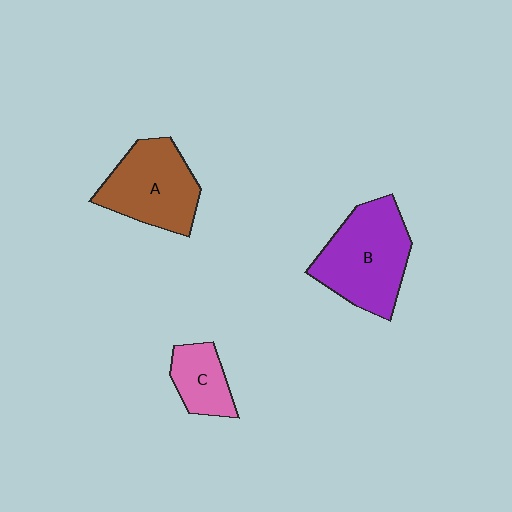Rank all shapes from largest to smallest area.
From largest to smallest: B (purple), A (brown), C (pink).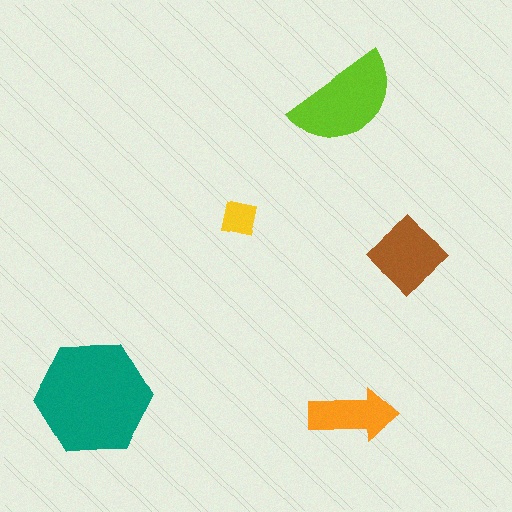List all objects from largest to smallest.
The teal hexagon, the lime semicircle, the brown diamond, the orange arrow, the yellow square.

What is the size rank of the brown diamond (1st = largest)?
3rd.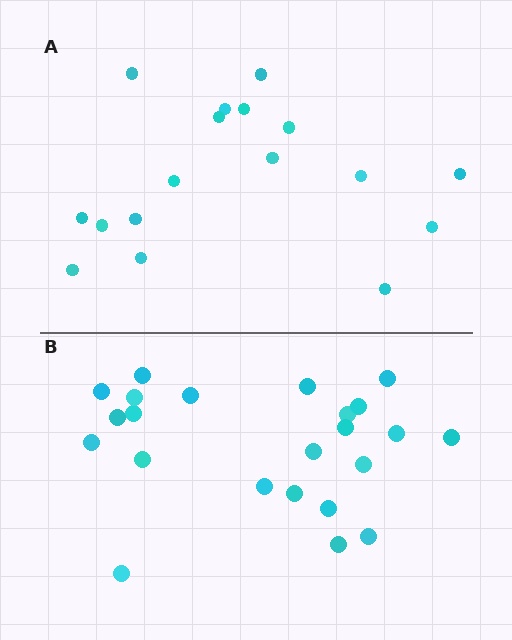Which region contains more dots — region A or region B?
Region B (the bottom region) has more dots.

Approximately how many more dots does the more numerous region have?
Region B has about 6 more dots than region A.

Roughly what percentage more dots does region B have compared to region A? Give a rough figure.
About 35% more.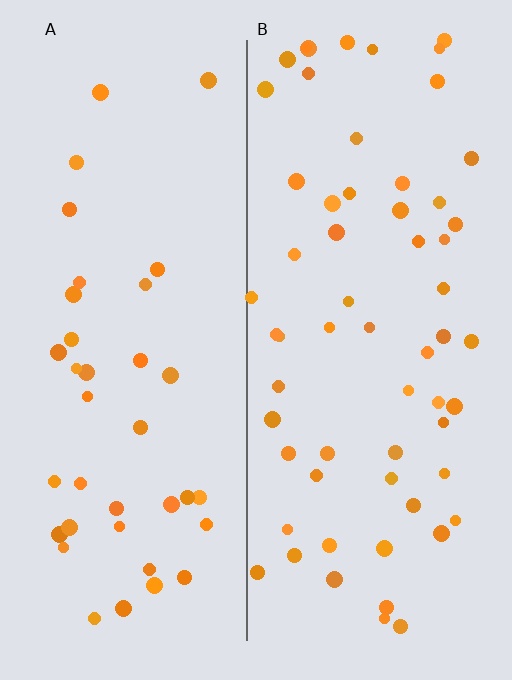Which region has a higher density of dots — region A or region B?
B (the right).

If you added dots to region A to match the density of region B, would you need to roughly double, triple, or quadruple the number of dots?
Approximately double.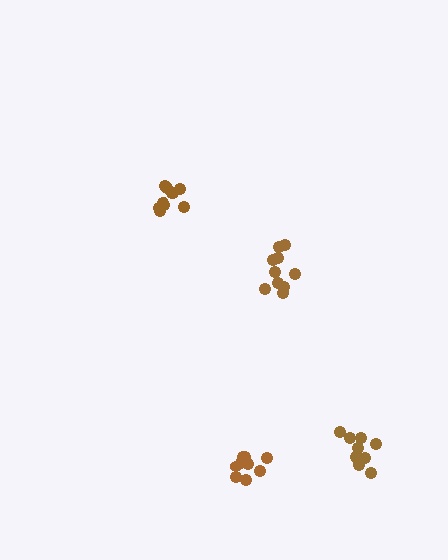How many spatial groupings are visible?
There are 4 spatial groupings.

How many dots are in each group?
Group 1: 10 dots, Group 2: 10 dots, Group 3: 12 dots, Group 4: 10 dots (42 total).